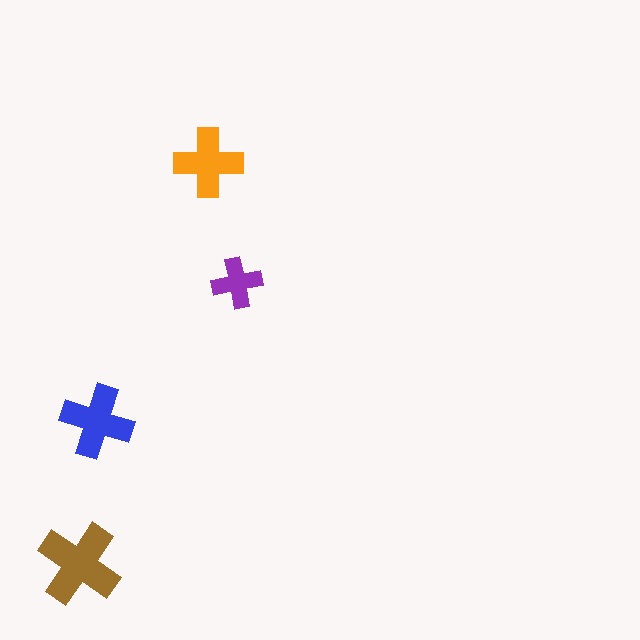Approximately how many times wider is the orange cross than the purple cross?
About 1.5 times wider.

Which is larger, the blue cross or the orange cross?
The blue one.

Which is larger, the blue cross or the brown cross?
The brown one.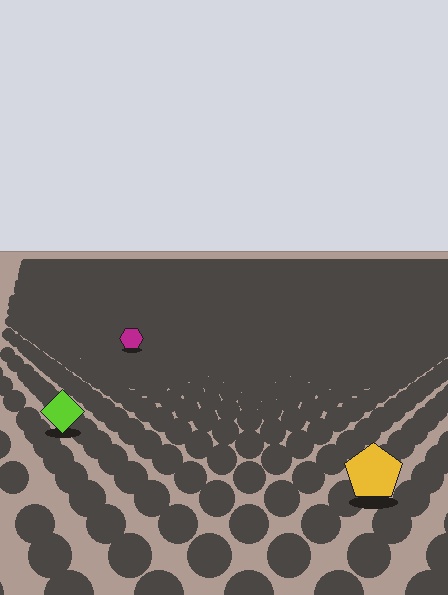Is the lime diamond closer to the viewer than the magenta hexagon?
Yes. The lime diamond is closer — you can tell from the texture gradient: the ground texture is coarser near it.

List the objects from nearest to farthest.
From nearest to farthest: the yellow pentagon, the lime diamond, the magenta hexagon.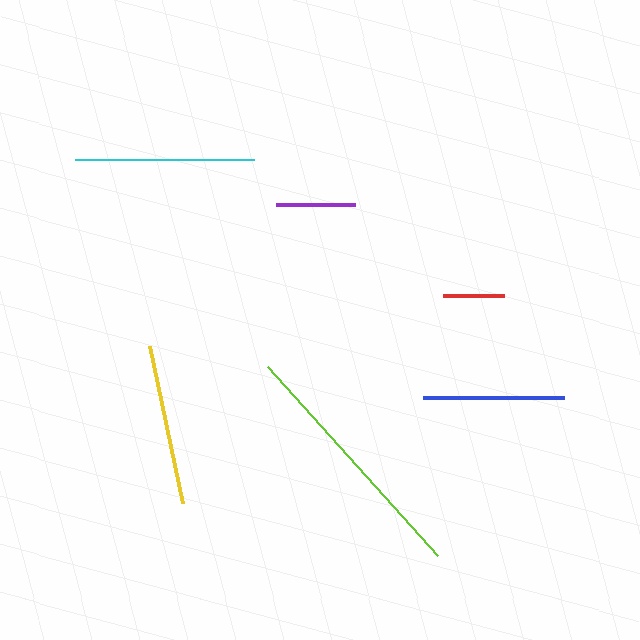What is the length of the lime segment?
The lime segment is approximately 254 pixels long.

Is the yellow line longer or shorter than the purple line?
The yellow line is longer than the purple line.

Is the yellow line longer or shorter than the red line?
The yellow line is longer than the red line.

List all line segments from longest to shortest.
From longest to shortest: lime, cyan, yellow, blue, purple, red.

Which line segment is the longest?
The lime line is the longest at approximately 254 pixels.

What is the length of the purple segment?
The purple segment is approximately 79 pixels long.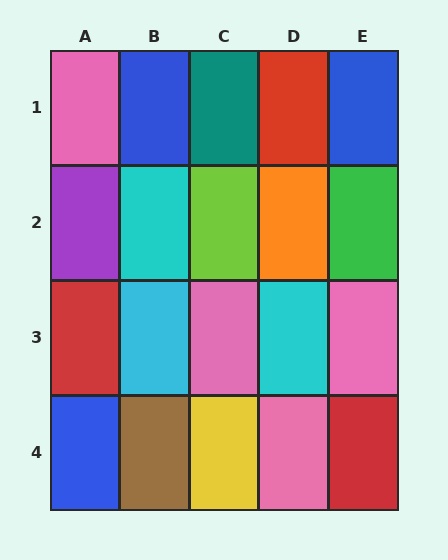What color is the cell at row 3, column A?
Red.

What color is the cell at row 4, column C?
Yellow.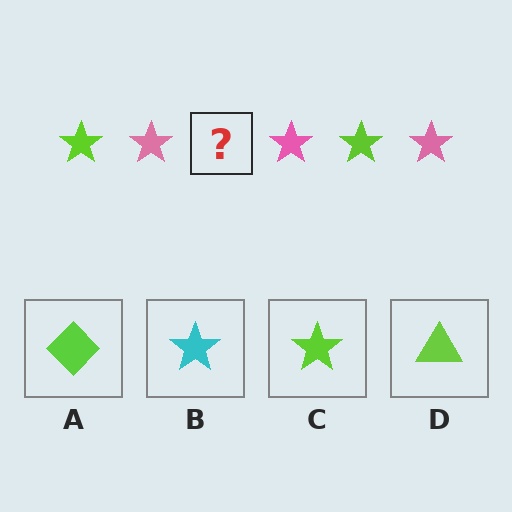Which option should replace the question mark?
Option C.